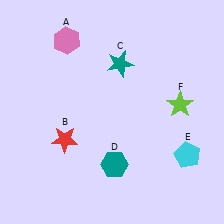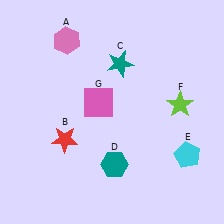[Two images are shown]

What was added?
A pink square (G) was added in Image 2.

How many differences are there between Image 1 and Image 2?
There is 1 difference between the two images.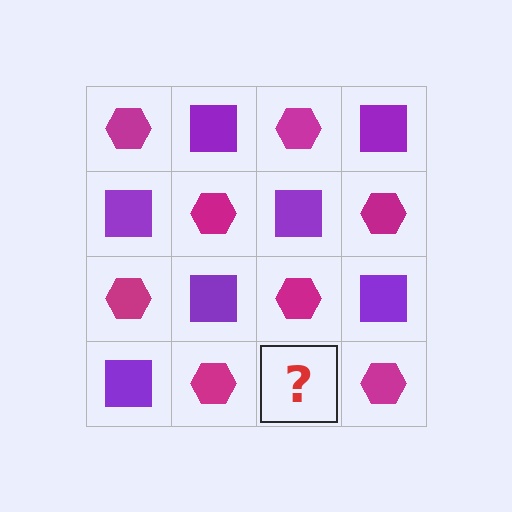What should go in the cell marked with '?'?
The missing cell should contain a purple square.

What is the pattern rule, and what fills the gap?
The rule is that it alternates magenta hexagon and purple square in a checkerboard pattern. The gap should be filled with a purple square.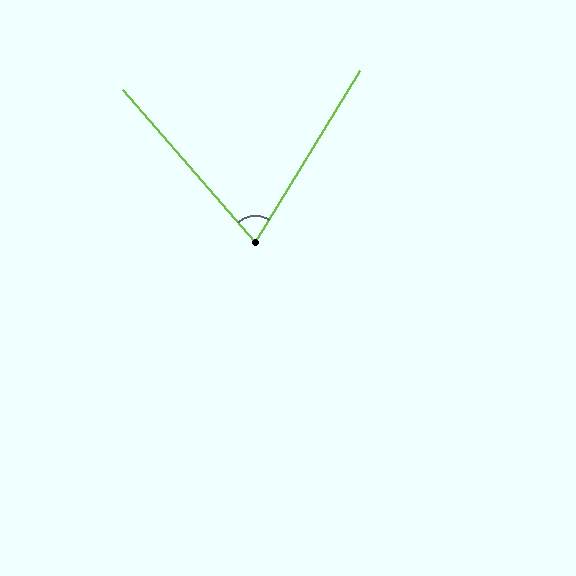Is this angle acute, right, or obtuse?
It is acute.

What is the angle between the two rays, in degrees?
Approximately 72 degrees.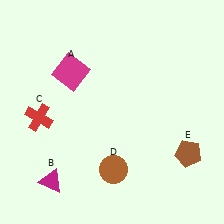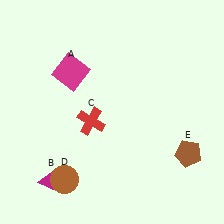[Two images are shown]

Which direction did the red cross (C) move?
The red cross (C) moved right.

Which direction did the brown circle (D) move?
The brown circle (D) moved left.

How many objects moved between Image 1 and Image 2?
2 objects moved between the two images.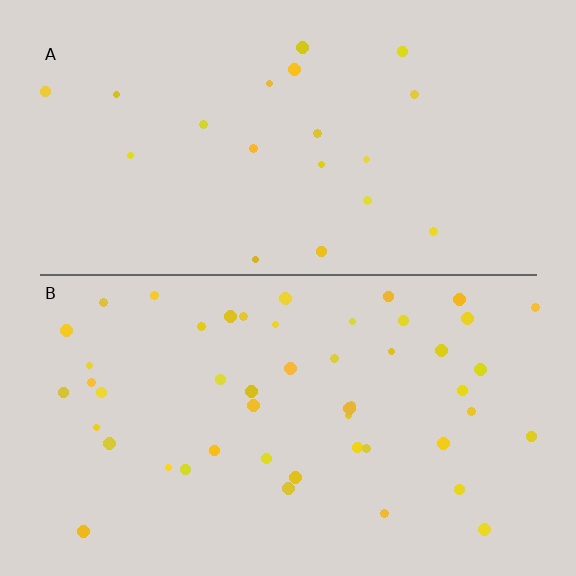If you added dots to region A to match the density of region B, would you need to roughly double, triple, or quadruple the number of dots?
Approximately double.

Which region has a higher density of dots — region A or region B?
B (the bottom).